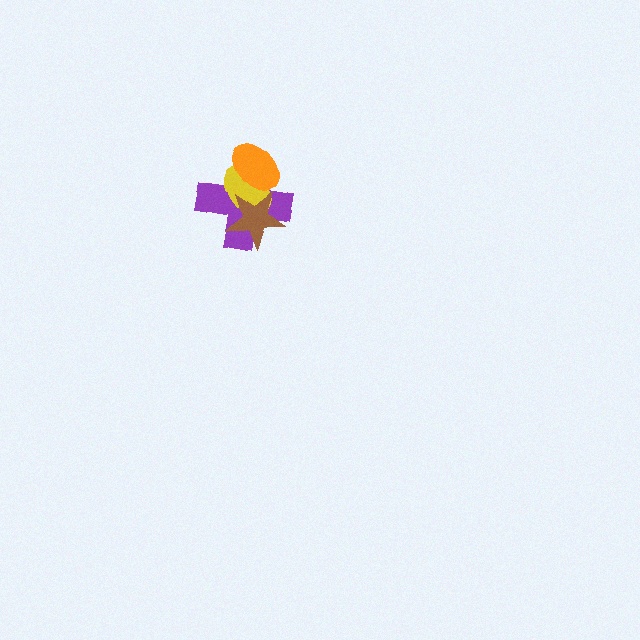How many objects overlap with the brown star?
3 objects overlap with the brown star.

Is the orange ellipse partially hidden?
No, no other shape covers it.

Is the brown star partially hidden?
Yes, it is partially covered by another shape.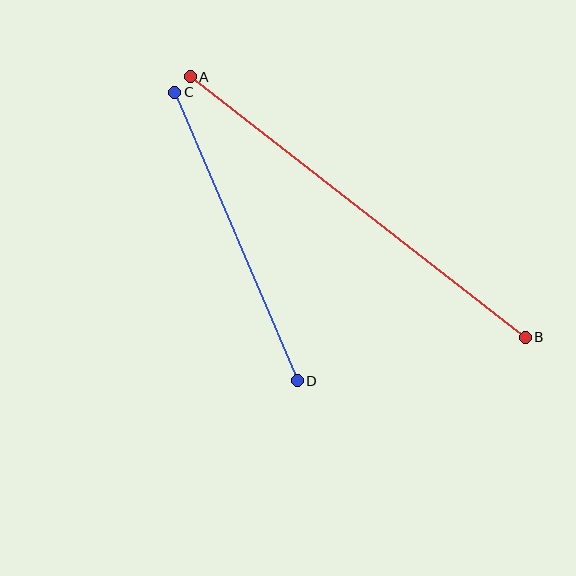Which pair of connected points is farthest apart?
Points A and B are farthest apart.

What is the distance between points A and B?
The distance is approximately 425 pixels.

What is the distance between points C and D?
The distance is approximately 313 pixels.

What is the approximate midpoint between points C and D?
The midpoint is at approximately (236, 236) pixels.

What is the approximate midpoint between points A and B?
The midpoint is at approximately (358, 207) pixels.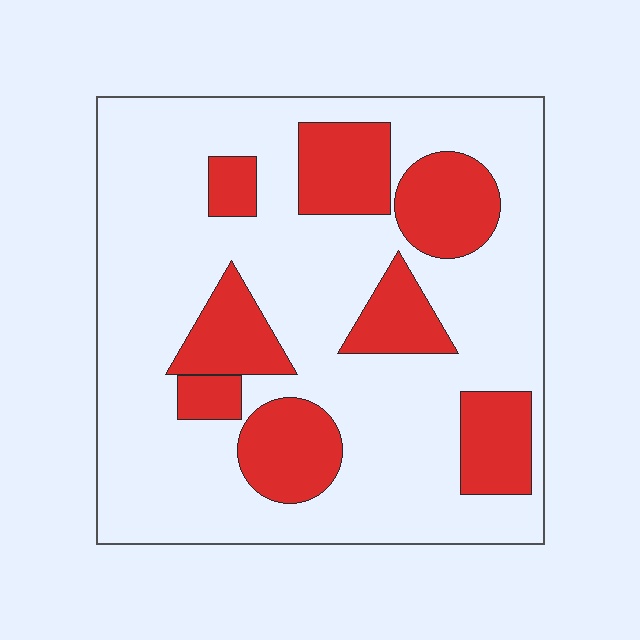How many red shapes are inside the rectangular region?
8.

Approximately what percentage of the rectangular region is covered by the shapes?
Approximately 25%.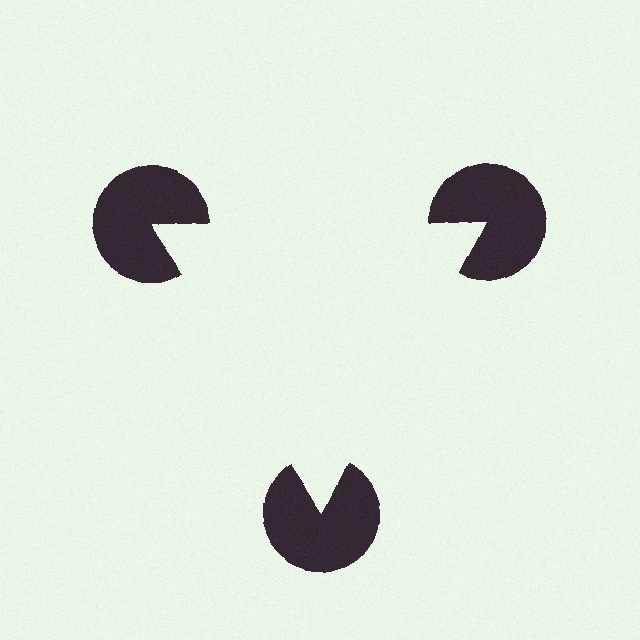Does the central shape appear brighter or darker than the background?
It typically appears slightly brighter than the background, even though no actual brightness change is drawn.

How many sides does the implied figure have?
3 sides.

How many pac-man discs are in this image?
There are 3 — one at each vertex of the illusory triangle.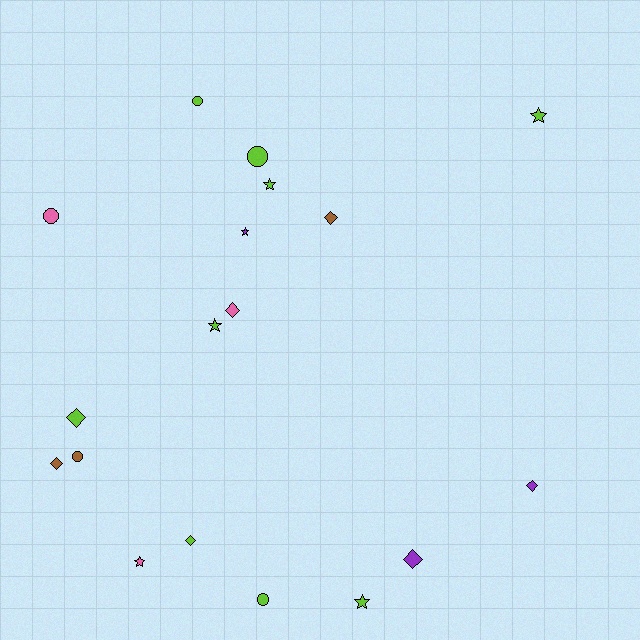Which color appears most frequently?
Lime, with 9 objects.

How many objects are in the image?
There are 18 objects.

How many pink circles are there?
There is 1 pink circle.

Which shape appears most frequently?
Diamond, with 7 objects.